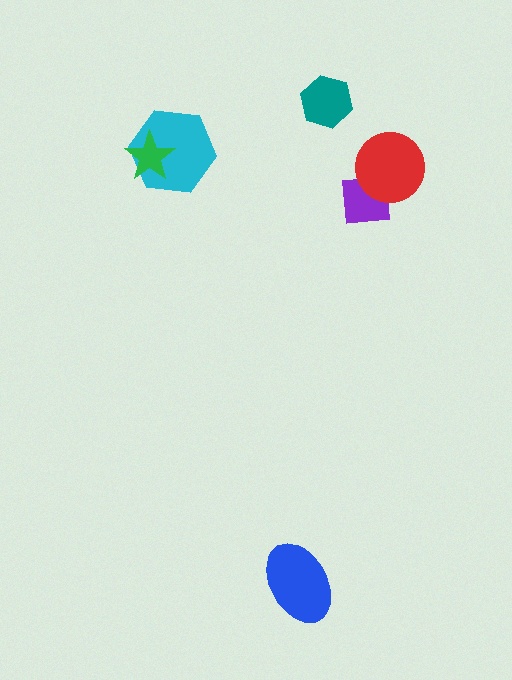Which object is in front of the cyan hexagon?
The green star is in front of the cyan hexagon.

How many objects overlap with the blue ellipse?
0 objects overlap with the blue ellipse.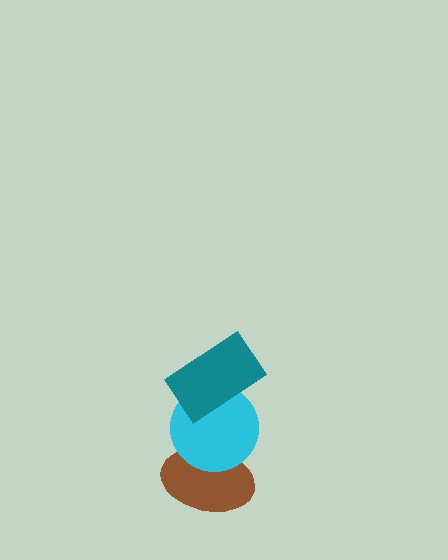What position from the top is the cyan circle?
The cyan circle is 2nd from the top.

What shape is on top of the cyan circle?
The teal rectangle is on top of the cyan circle.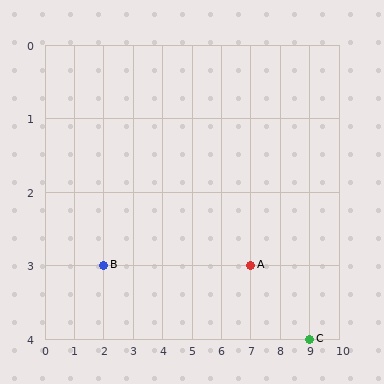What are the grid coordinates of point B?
Point B is at grid coordinates (2, 3).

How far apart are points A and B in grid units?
Points A and B are 5 columns apart.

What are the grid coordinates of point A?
Point A is at grid coordinates (7, 3).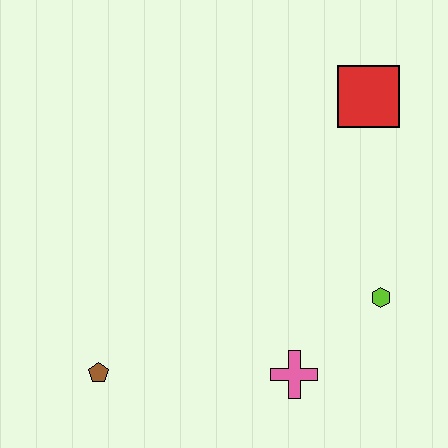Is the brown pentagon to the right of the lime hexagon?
No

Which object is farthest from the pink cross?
The red square is farthest from the pink cross.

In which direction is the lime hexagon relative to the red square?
The lime hexagon is below the red square.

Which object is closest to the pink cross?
The lime hexagon is closest to the pink cross.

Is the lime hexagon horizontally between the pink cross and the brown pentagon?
No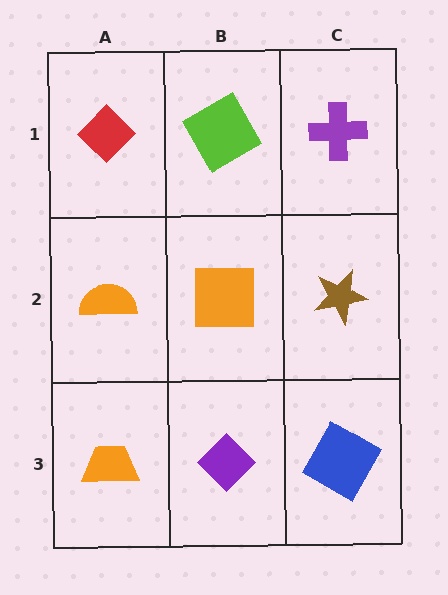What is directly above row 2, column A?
A red diamond.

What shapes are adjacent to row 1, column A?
An orange semicircle (row 2, column A), a lime square (row 1, column B).